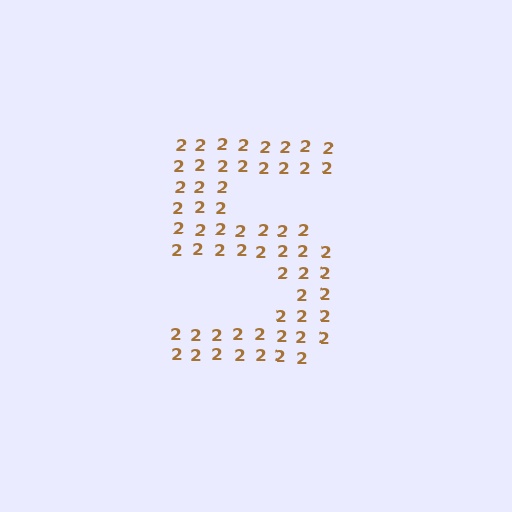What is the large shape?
The large shape is the digit 5.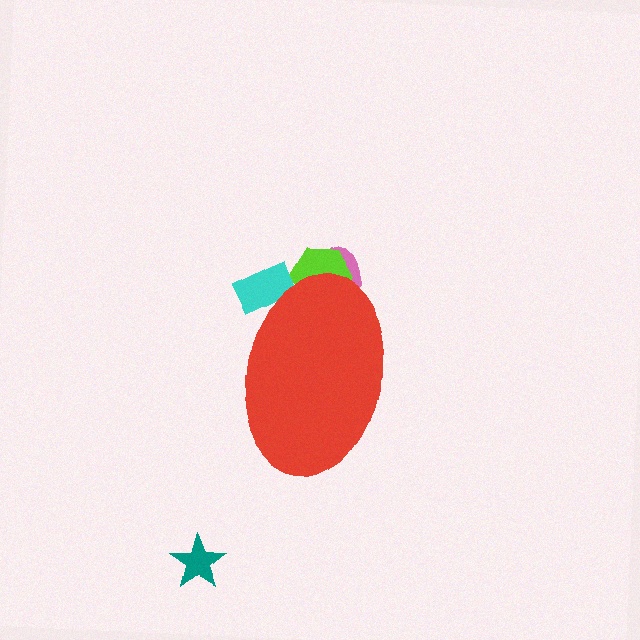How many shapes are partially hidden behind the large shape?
3 shapes are partially hidden.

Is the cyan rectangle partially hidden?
Yes, the cyan rectangle is partially hidden behind the red ellipse.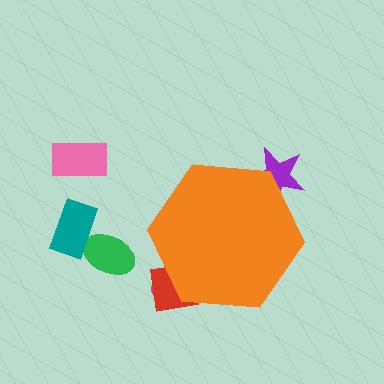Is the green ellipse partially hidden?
No, the green ellipse is fully visible.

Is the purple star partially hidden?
Yes, the purple star is partially hidden behind the orange hexagon.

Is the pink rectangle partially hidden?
No, the pink rectangle is fully visible.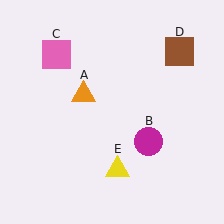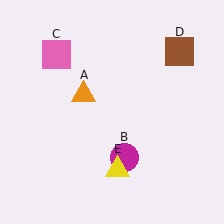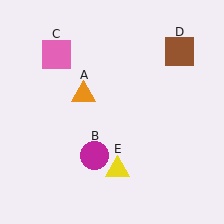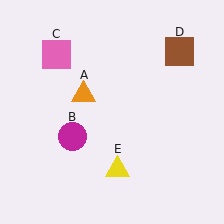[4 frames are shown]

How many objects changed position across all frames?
1 object changed position: magenta circle (object B).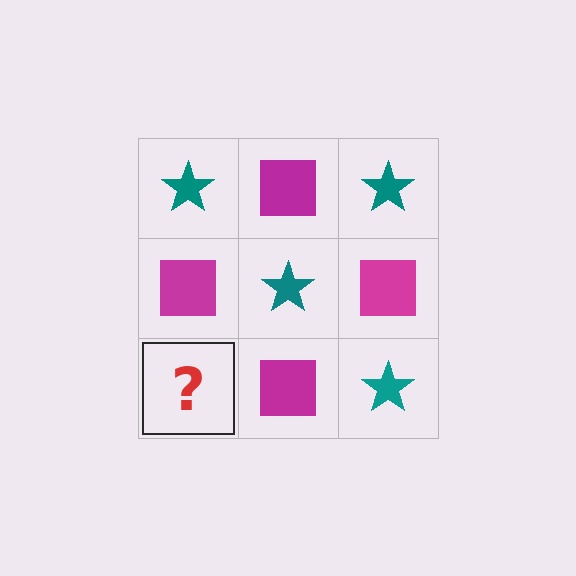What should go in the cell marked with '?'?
The missing cell should contain a teal star.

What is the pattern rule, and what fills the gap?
The rule is that it alternates teal star and magenta square in a checkerboard pattern. The gap should be filled with a teal star.